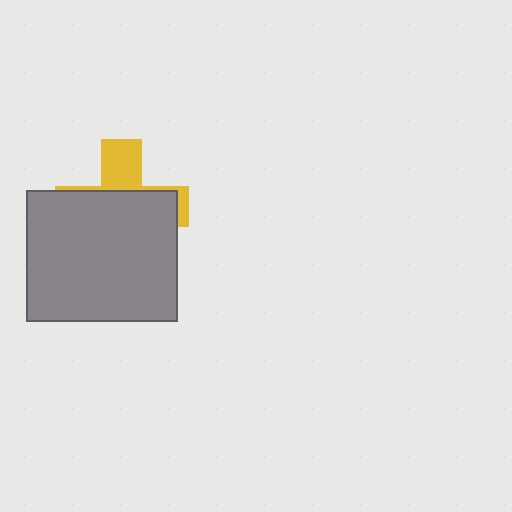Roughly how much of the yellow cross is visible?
A small part of it is visible (roughly 30%).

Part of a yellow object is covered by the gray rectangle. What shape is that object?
It is a cross.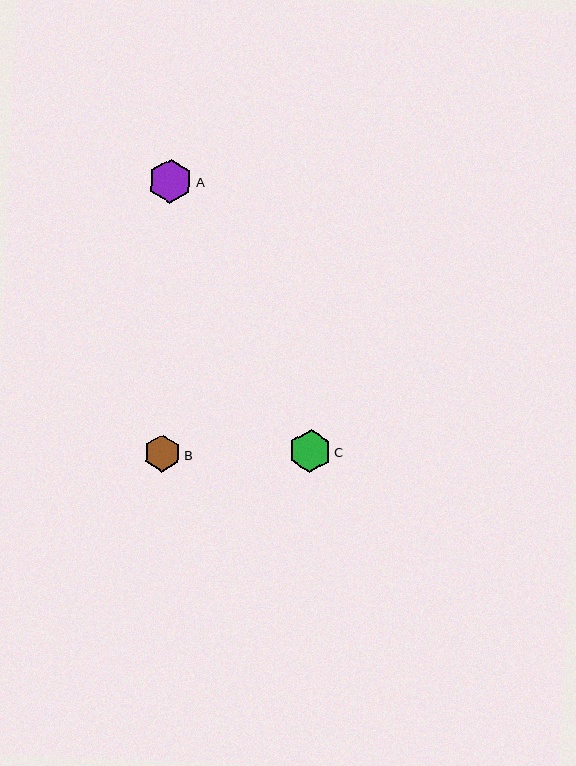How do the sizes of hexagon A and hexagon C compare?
Hexagon A and hexagon C are approximately the same size.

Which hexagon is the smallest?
Hexagon B is the smallest with a size of approximately 37 pixels.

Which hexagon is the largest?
Hexagon A is the largest with a size of approximately 44 pixels.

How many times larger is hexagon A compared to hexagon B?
Hexagon A is approximately 1.2 times the size of hexagon B.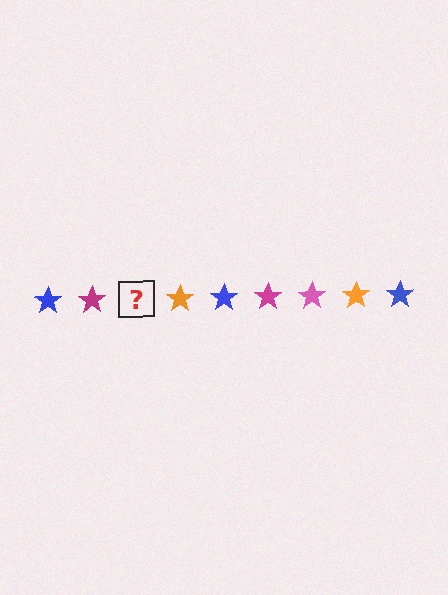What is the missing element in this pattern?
The missing element is a pink star.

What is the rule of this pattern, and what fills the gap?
The rule is that the pattern cycles through blue, magenta, pink, orange stars. The gap should be filled with a pink star.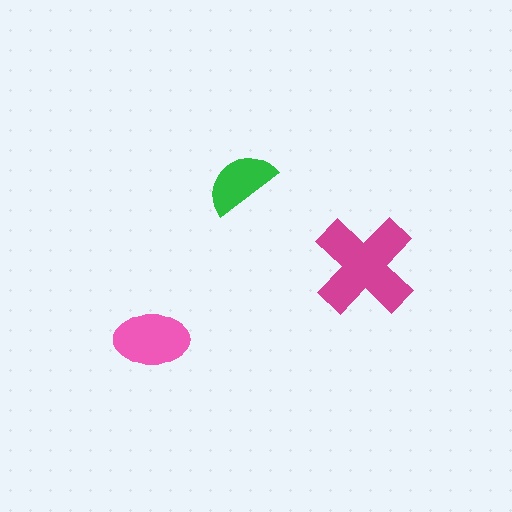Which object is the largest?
The magenta cross.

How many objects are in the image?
There are 3 objects in the image.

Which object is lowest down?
The pink ellipse is bottommost.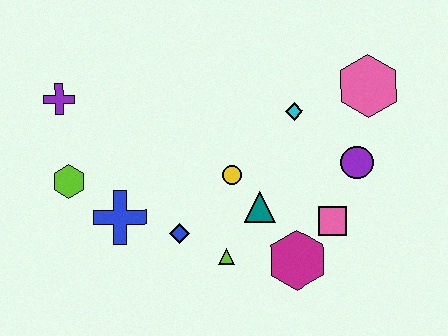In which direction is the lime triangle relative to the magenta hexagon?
The lime triangle is to the left of the magenta hexagon.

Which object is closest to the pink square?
The magenta hexagon is closest to the pink square.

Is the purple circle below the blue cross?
No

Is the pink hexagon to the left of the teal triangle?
No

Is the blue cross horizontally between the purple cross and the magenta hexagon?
Yes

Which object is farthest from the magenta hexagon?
The purple cross is farthest from the magenta hexagon.